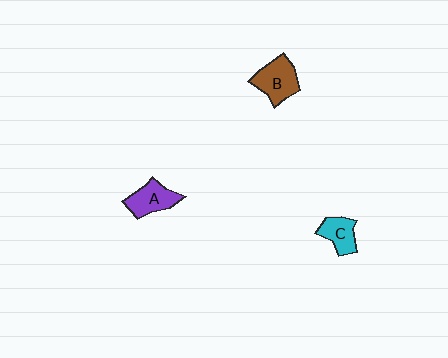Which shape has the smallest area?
Shape C (cyan).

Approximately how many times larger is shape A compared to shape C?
Approximately 1.2 times.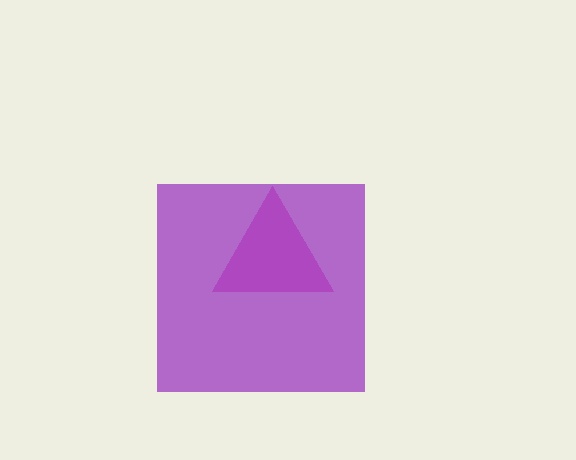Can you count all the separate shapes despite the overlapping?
Yes, there are 2 separate shapes.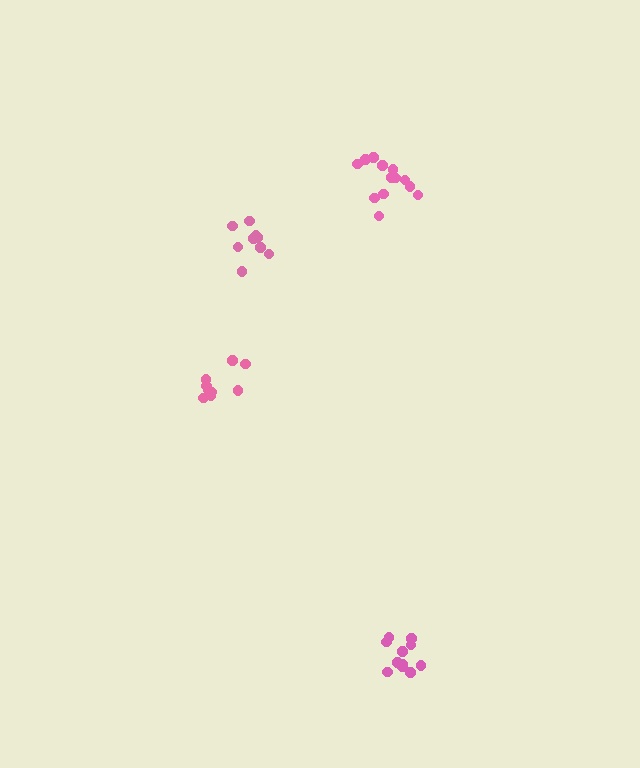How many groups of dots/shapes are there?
There are 4 groups.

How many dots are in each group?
Group 1: 11 dots, Group 2: 13 dots, Group 3: 9 dots, Group 4: 9 dots (42 total).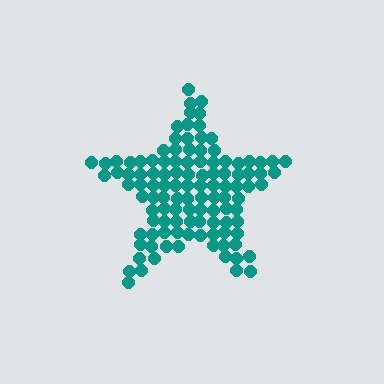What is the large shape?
The large shape is a star.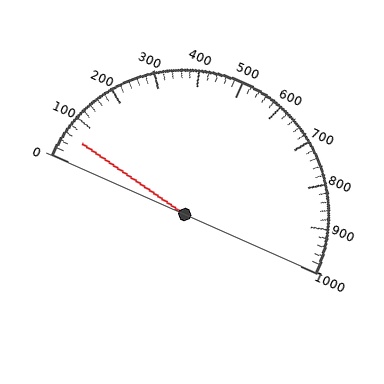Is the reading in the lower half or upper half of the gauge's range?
The reading is in the lower half of the range (0 to 1000).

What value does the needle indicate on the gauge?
The needle indicates approximately 60.